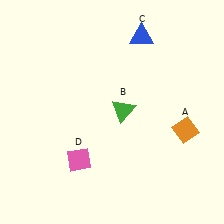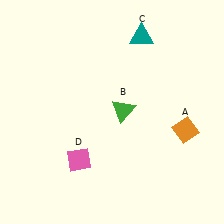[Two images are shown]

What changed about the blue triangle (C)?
In Image 1, C is blue. In Image 2, it changed to teal.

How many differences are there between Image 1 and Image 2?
There is 1 difference between the two images.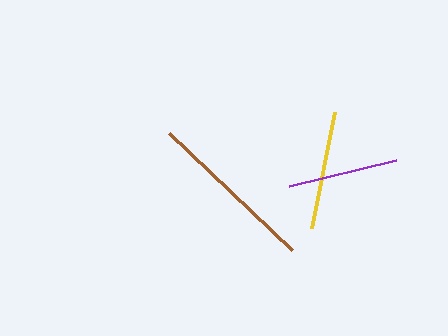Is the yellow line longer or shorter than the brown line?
The brown line is longer than the yellow line.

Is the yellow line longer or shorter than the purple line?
The yellow line is longer than the purple line.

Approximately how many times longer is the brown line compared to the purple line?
The brown line is approximately 1.5 times the length of the purple line.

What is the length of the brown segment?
The brown segment is approximately 169 pixels long.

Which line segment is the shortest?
The purple line is the shortest at approximately 110 pixels.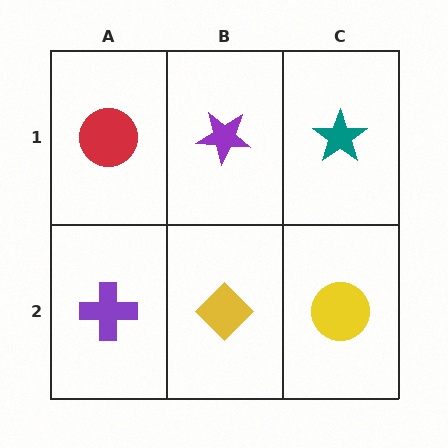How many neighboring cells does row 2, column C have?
2.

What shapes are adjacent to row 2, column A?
A red circle (row 1, column A), a yellow diamond (row 2, column B).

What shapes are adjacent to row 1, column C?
A yellow circle (row 2, column C), a purple star (row 1, column B).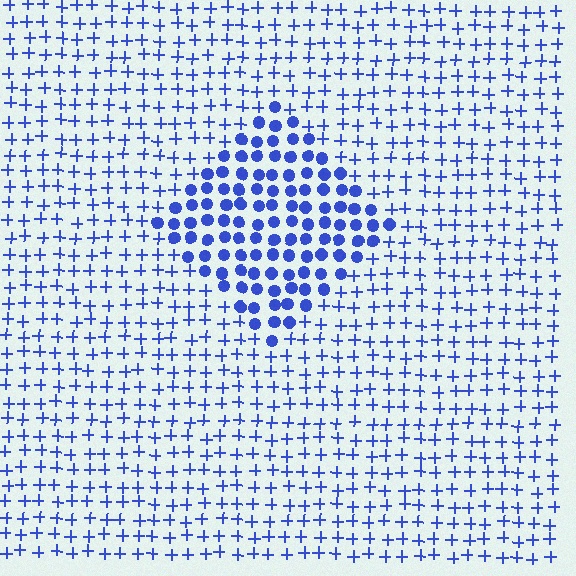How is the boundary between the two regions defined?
The boundary is defined by a change in element shape: circles inside vs. plus signs outside. All elements share the same color and spacing.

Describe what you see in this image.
The image is filled with small blue elements arranged in a uniform grid. A diamond-shaped region contains circles, while the surrounding area contains plus signs. The boundary is defined purely by the change in element shape.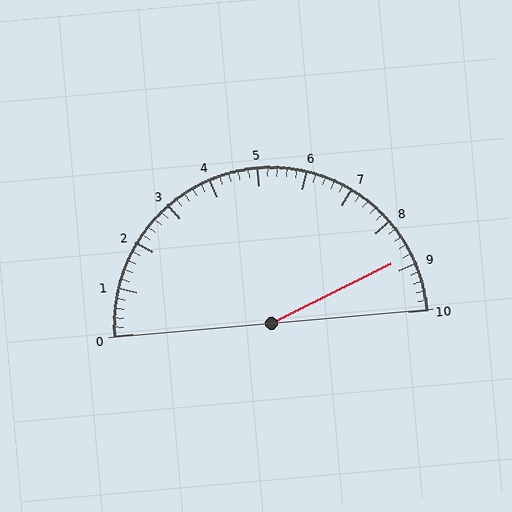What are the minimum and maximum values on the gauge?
The gauge ranges from 0 to 10.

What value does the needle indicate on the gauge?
The needle indicates approximately 8.8.